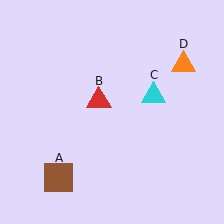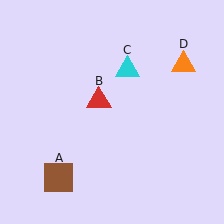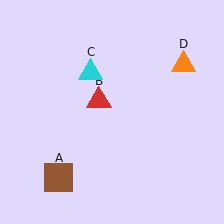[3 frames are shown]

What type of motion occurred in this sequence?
The cyan triangle (object C) rotated counterclockwise around the center of the scene.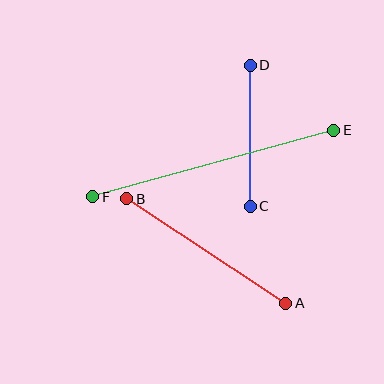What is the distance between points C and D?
The distance is approximately 141 pixels.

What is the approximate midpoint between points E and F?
The midpoint is at approximately (213, 164) pixels.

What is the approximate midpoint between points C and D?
The midpoint is at approximately (250, 136) pixels.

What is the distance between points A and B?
The distance is approximately 190 pixels.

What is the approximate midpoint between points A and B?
The midpoint is at approximately (206, 251) pixels.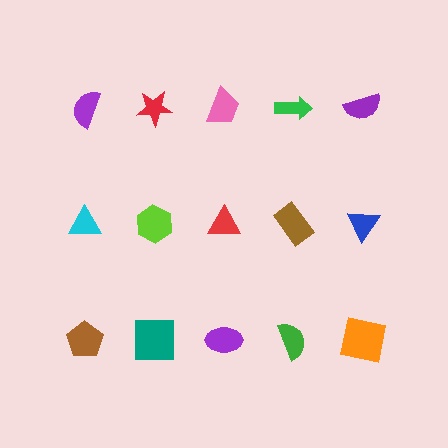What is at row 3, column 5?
An orange square.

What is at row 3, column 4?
A green semicircle.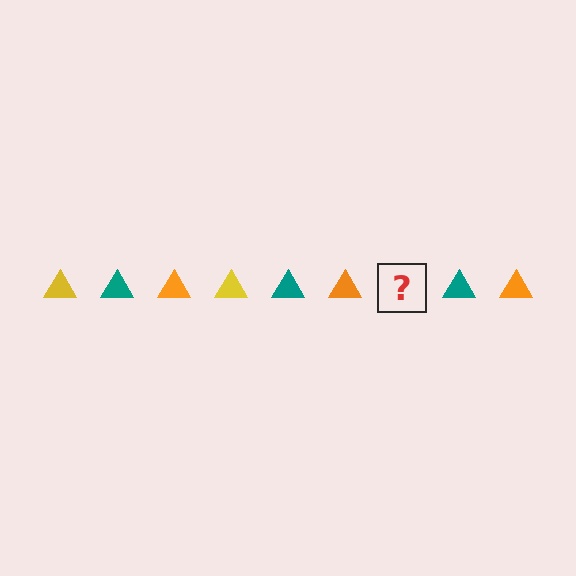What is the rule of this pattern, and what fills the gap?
The rule is that the pattern cycles through yellow, teal, orange triangles. The gap should be filled with a yellow triangle.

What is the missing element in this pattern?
The missing element is a yellow triangle.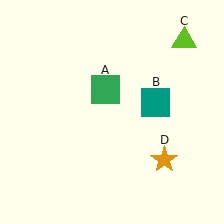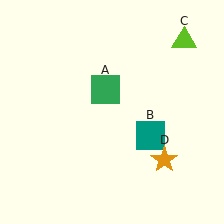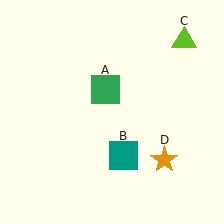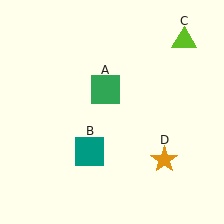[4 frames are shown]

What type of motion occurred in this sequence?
The teal square (object B) rotated clockwise around the center of the scene.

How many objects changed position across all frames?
1 object changed position: teal square (object B).